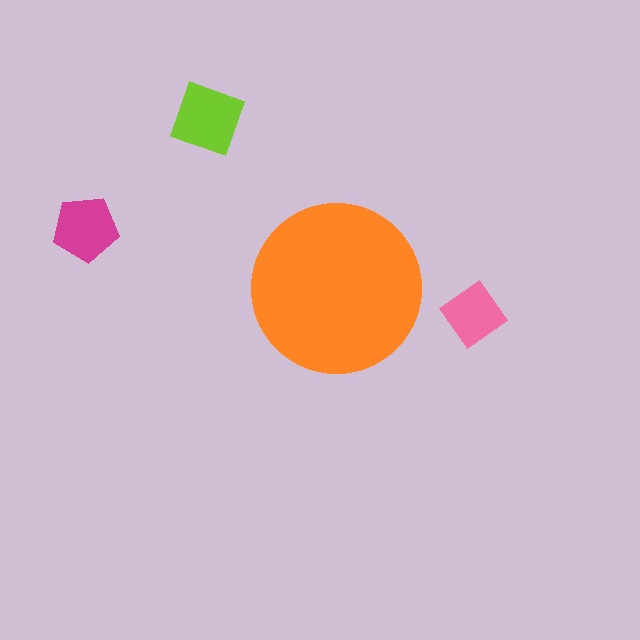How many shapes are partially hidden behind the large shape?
0 shapes are partially hidden.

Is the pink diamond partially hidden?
No, the pink diamond is fully visible.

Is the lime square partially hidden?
No, the lime square is fully visible.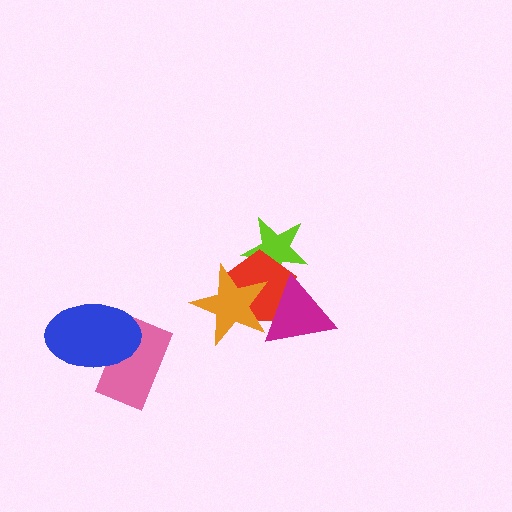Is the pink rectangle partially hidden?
Yes, it is partially covered by another shape.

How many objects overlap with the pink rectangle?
1 object overlaps with the pink rectangle.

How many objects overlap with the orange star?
2 objects overlap with the orange star.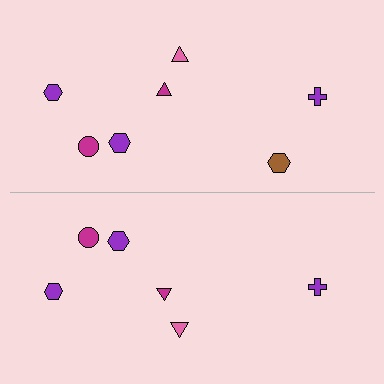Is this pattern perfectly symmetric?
No, the pattern is not perfectly symmetric. A brown hexagon is missing from the bottom side.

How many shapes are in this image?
There are 13 shapes in this image.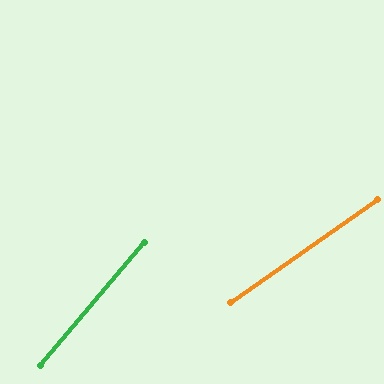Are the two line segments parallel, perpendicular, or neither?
Neither parallel nor perpendicular — they differ by about 15°.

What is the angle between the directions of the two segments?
Approximately 15 degrees.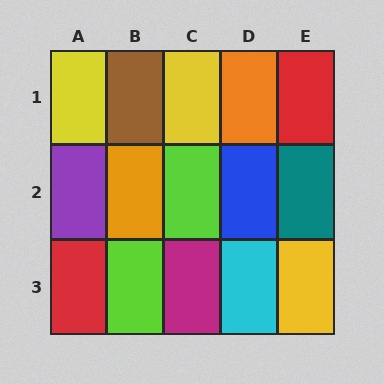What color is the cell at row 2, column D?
Blue.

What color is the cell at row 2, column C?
Lime.